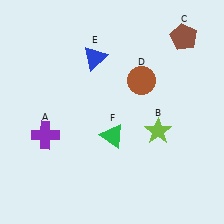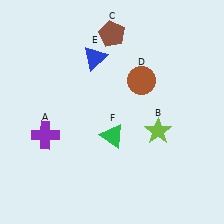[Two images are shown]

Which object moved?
The brown pentagon (C) moved left.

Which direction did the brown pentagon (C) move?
The brown pentagon (C) moved left.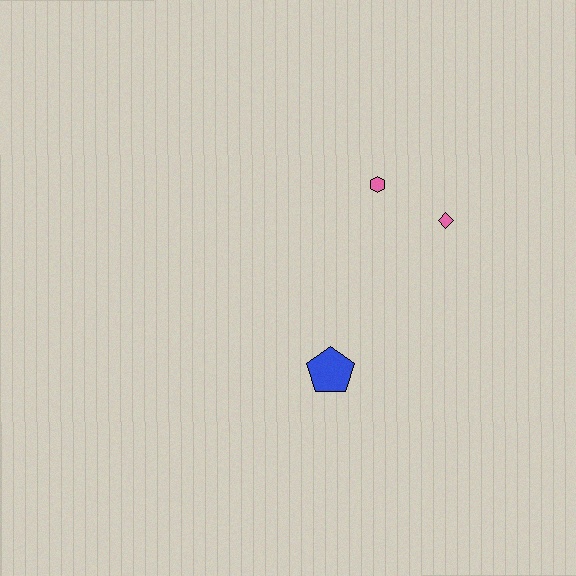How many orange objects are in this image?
There are no orange objects.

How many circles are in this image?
There are no circles.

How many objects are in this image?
There are 3 objects.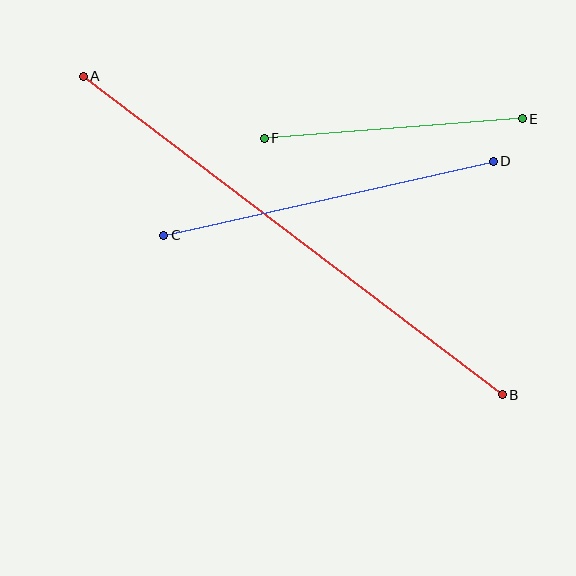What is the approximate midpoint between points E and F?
The midpoint is at approximately (393, 129) pixels.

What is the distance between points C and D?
The distance is approximately 338 pixels.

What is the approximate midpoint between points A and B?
The midpoint is at approximately (293, 235) pixels.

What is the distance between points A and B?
The distance is approximately 526 pixels.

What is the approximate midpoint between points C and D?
The midpoint is at approximately (328, 198) pixels.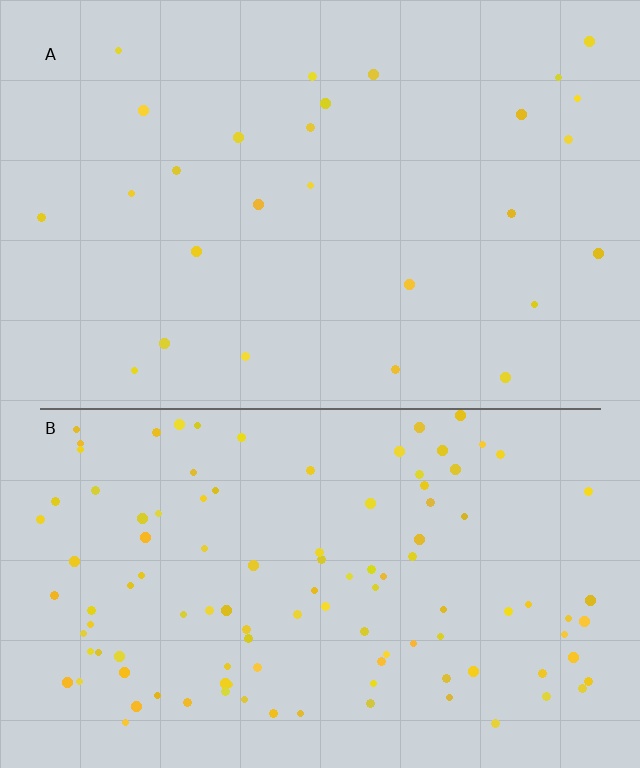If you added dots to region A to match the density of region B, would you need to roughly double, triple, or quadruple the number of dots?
Approximately quadruple.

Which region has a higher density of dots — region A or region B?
B (the bottom).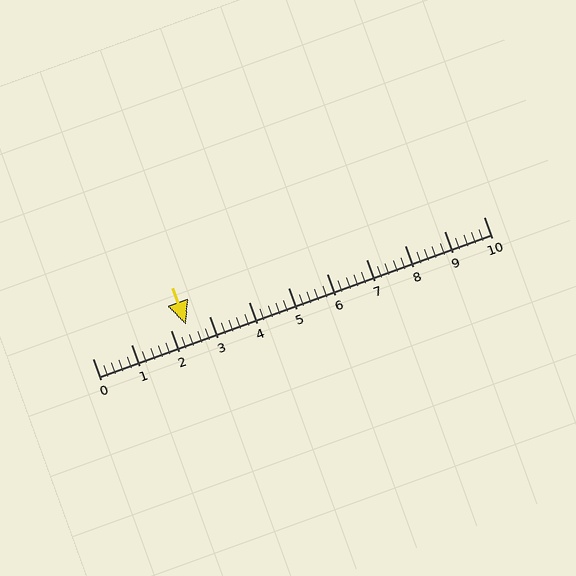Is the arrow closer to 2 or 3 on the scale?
The arrow is closer to 2.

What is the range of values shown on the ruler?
The ruler shows values from 0 to 10.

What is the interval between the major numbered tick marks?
The major tick marks are spaced 1 units apart.